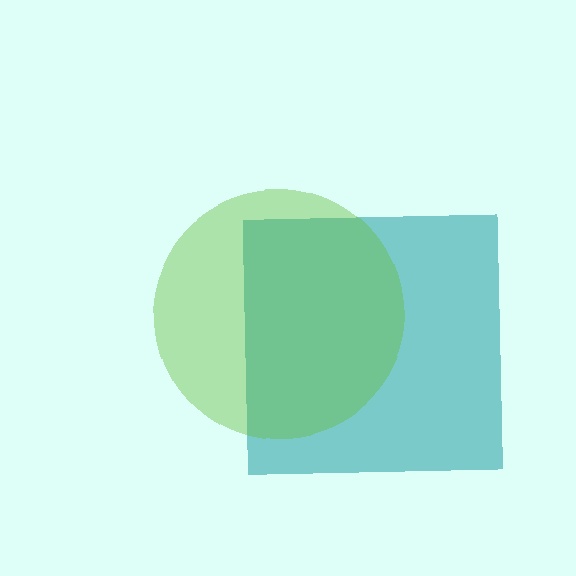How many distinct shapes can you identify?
There are 2 distinct shapes: a teal square, a lime circle.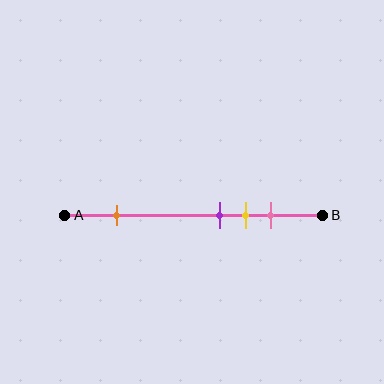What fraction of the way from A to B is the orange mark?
The orange mark is approximately 20% (0.2) of the way from A to B.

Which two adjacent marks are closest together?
The purple and yellow marks are the closest adjacent pair.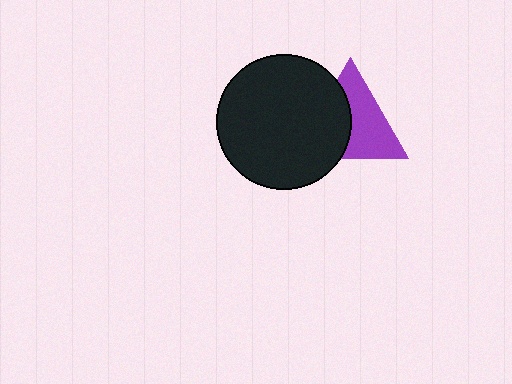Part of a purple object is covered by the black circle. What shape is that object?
It is a triangle.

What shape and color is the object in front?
The object in front is a black circle.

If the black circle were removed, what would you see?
You would see the complete purple triangle.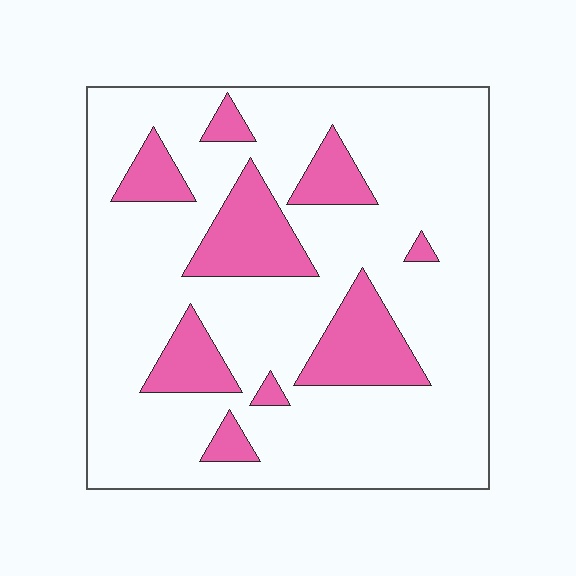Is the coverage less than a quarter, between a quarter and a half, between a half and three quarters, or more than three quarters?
Less than a quarter.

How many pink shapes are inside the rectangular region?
9.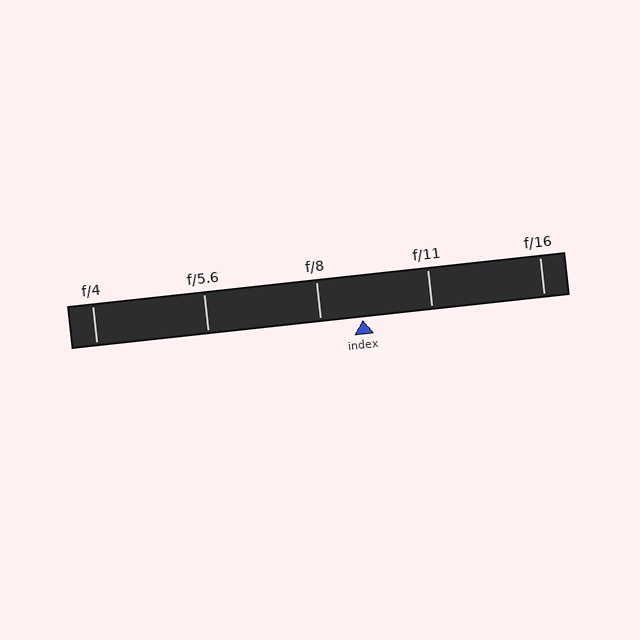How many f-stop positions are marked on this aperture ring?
There are 5 f-stop positions marked.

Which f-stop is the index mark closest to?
The index mark is closest to f/8.